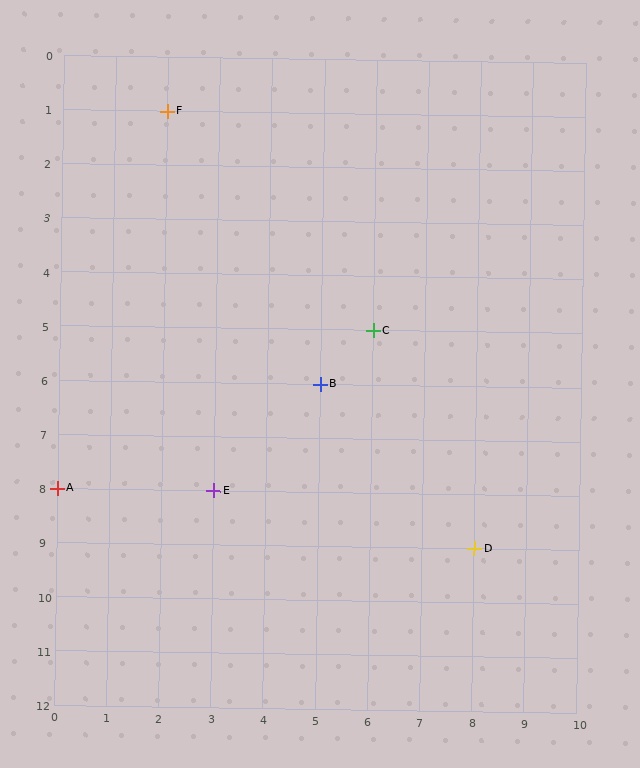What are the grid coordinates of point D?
Point D is at grid coordinates (8, 9).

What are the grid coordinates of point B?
Point B is at grid coordinates (5, 6).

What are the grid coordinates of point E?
Point E is at grid coordinates (3, 8).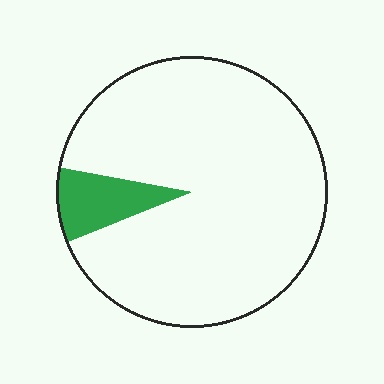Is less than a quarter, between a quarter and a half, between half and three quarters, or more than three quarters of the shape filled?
Less than a quarter.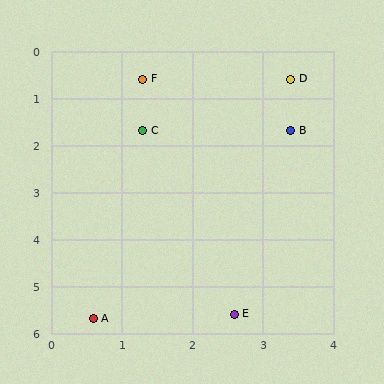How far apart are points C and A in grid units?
Points C and A are about 4.1 grid units apart.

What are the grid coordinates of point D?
Point D is at approximately (3.4, 0.6).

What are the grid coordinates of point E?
Point E is at approximately (2.6, 5.6).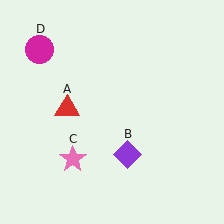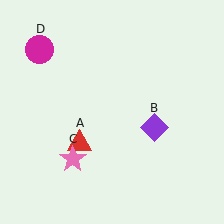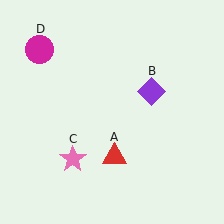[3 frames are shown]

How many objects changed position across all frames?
2 objects changed position: red triangle (object A), purple diamond (object B).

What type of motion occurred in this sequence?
The red triangle (object A), purple diamond (object B) rotated counterclockwise around the center of the scene.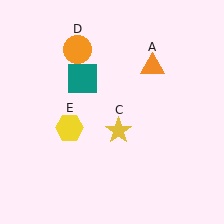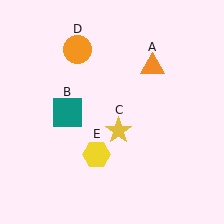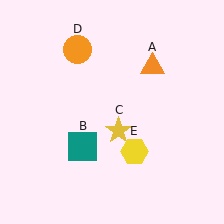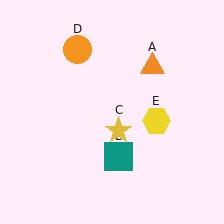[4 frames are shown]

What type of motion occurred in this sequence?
The teal square (object B), yellow hexagon (object E) rotated counterclockwise around the center of the scene.